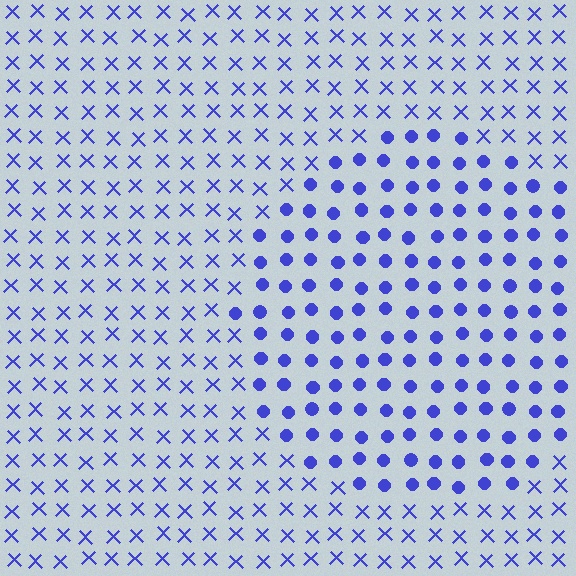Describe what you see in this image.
The image is filled with small blue elements arranged in a uniform grid. A circle-shaped region contains circles, while the surrounding area contains X marks. The boundary is defined purely by the change in element shape.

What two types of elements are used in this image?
The image uses circles inside the circle region and X marks outside it.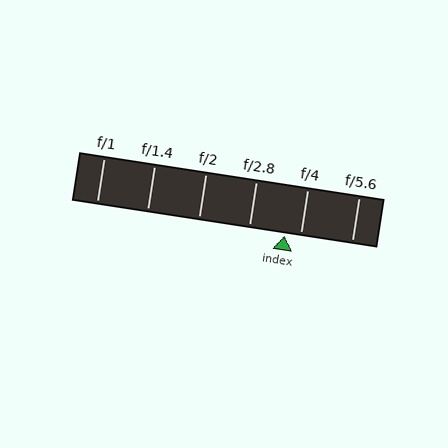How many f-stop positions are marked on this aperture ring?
There are 6 f-stop positions marked.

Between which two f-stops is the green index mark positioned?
The index mark is between f/2.8 and f/4.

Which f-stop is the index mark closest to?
The index mark is closest to f/4.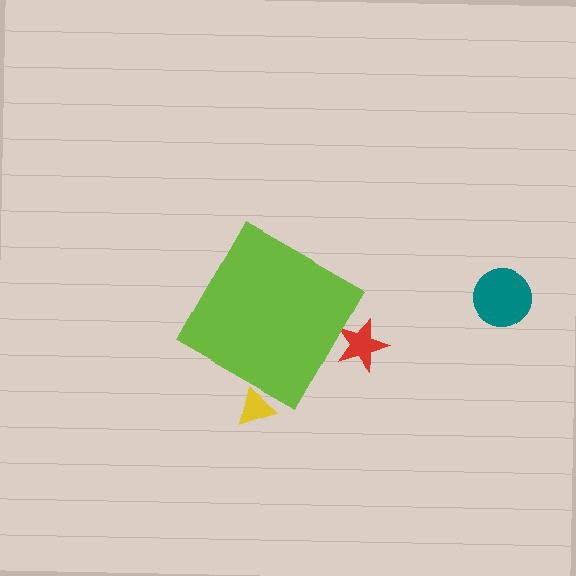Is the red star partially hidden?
Yes, the red star is partially hidden behind the lime diamond.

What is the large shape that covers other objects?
A lime diamond.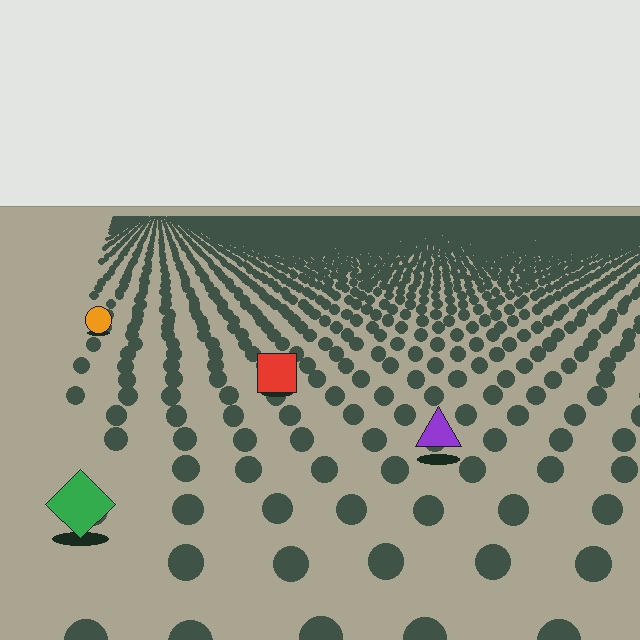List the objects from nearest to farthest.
From nearest to farthest: the green diamond, the purple triangle, the red square, the orange circle.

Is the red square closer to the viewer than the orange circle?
Yes. The red square is closer — you can tell from the texture gradient: the ground texture is coarser near it.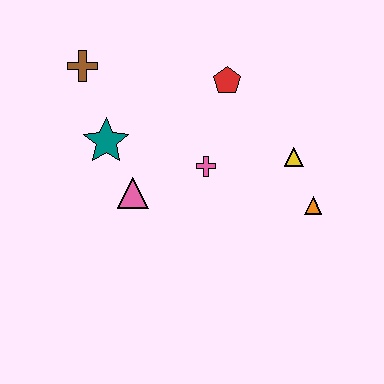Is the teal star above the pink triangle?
Yes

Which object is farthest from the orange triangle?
The brown cross is farthest from the orange triangle.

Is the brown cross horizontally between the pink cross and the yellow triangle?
No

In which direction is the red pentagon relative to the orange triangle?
The red pentagon is above the orange triangle.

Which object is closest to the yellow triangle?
The orange triangle is closest to the yellow triangle.